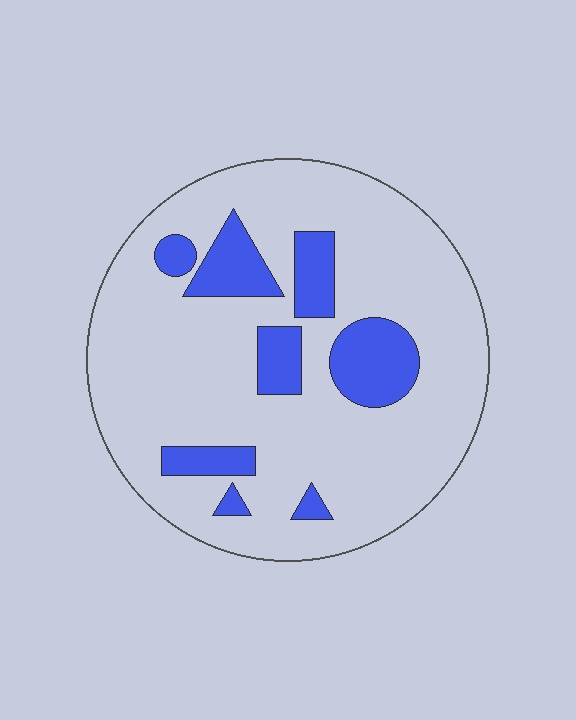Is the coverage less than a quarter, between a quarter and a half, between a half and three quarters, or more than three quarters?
Less than a quarter.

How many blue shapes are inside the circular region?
8.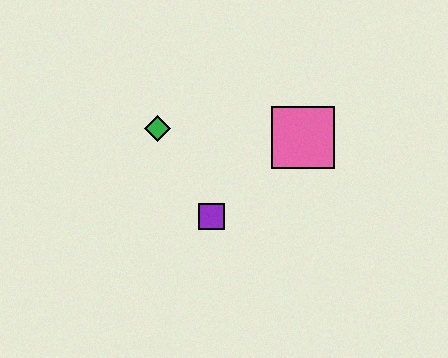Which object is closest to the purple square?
The green diamond is closest to the purple square.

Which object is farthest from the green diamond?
The pink square is farthest from the green diamond.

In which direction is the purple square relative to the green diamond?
The purple square is below the green diamond.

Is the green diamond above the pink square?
Yes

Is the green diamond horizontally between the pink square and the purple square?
No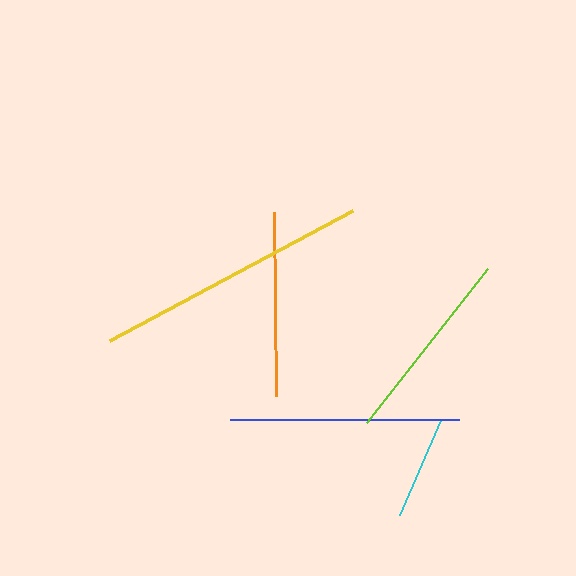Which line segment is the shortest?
The cyan line is the shortest at approximately 103 pixels.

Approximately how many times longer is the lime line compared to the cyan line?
The lime line is approximately 1.9 times the length of the cyan line.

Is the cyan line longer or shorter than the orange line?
The orange line is longer than the cyan line.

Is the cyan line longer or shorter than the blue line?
The blue line is longer than the cyan line.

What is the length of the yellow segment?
The yellow segment is approximately 275 pixels long.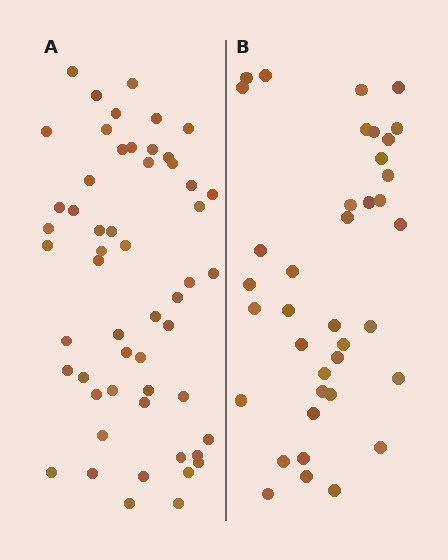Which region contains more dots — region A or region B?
Region A (the left region) has more dots.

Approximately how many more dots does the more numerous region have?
Region A has approximately 15 more dots than region B.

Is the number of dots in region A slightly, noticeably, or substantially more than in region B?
Region A has noticeably more, but not dramatically so. The ratio is roughly 1.4 to 1.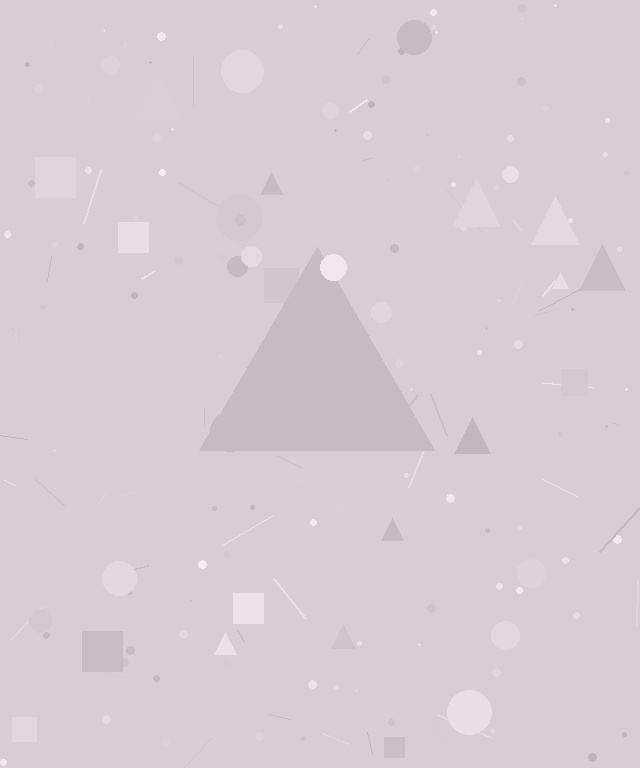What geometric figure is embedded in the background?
A triangle is embedded in the background.